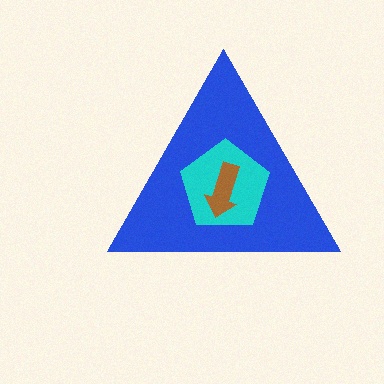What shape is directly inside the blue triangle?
The cyan pentagon.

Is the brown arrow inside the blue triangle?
Yes.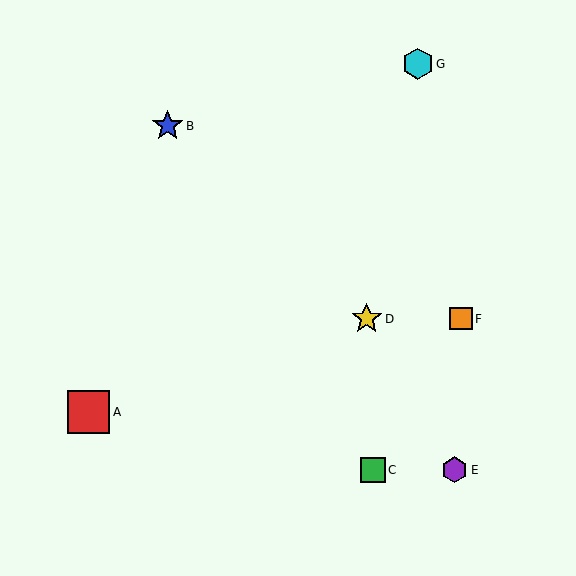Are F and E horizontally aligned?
No, F is at y≈319 and E is at y≈470.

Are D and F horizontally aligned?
Yes, both are at y≈319.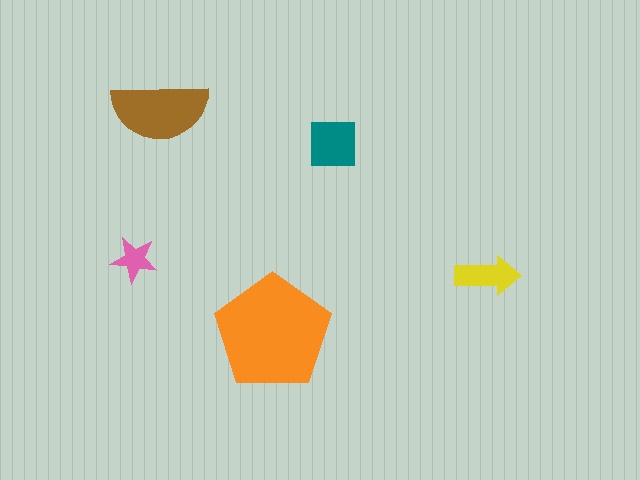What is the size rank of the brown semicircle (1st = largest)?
2nd.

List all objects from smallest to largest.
The pink star, the yellow arrow, the teal square, the brown semicircle, the orange pentagon.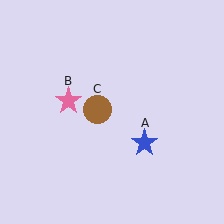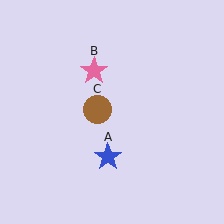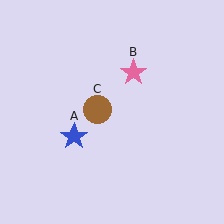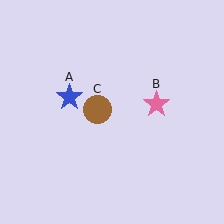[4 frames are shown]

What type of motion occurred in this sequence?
The blue star (object A), pink star (object B) rotated clockwise around the center of the scene.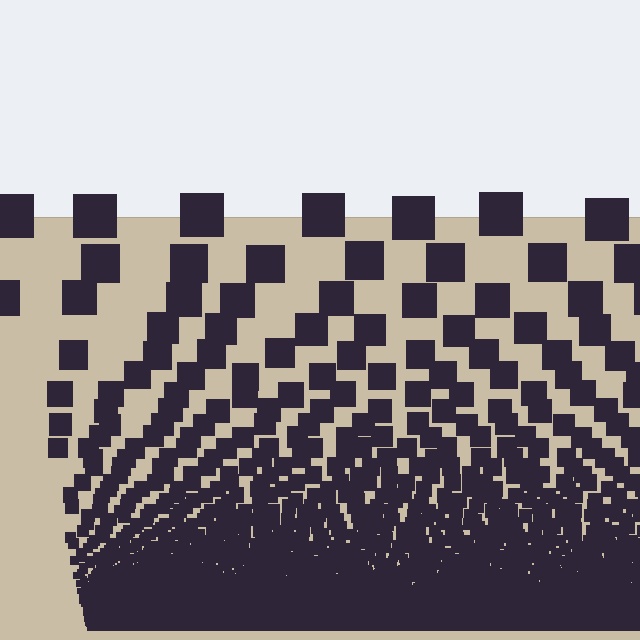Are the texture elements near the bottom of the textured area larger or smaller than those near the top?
Smaller. The gradient is inverted — elements near the bottom are smaller and denser.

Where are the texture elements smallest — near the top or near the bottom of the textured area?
Near the bottom.